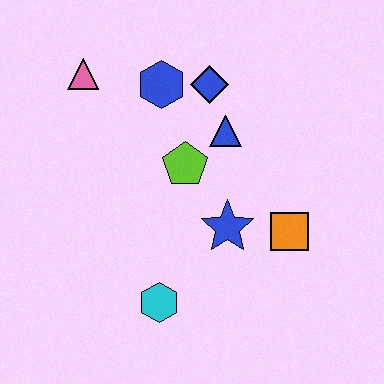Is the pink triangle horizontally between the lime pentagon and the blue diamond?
No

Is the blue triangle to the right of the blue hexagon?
Yes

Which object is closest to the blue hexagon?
The blue diamond is closest to the blue hexagon.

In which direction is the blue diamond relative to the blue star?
The blue diamond is above the blue star.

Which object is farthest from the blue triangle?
The cyan hexagon is farthest from the blue triangle.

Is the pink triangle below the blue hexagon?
No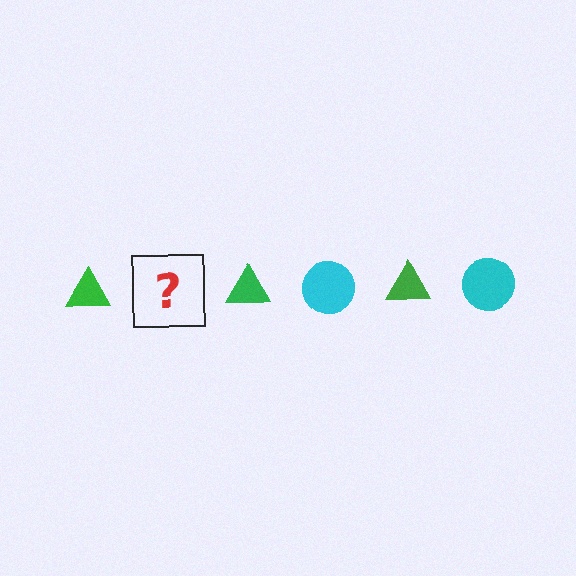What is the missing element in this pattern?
The missing element is a cyan circle.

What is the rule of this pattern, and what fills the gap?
The rule is that the pattern alternates between green triangle and cyan circle. The gap should be filled with a cyan circle.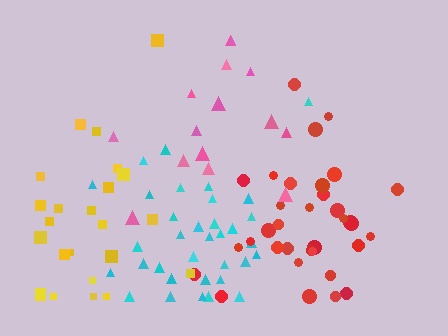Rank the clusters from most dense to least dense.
red, cyan, pink, yellow.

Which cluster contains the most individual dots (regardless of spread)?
Cyan (34).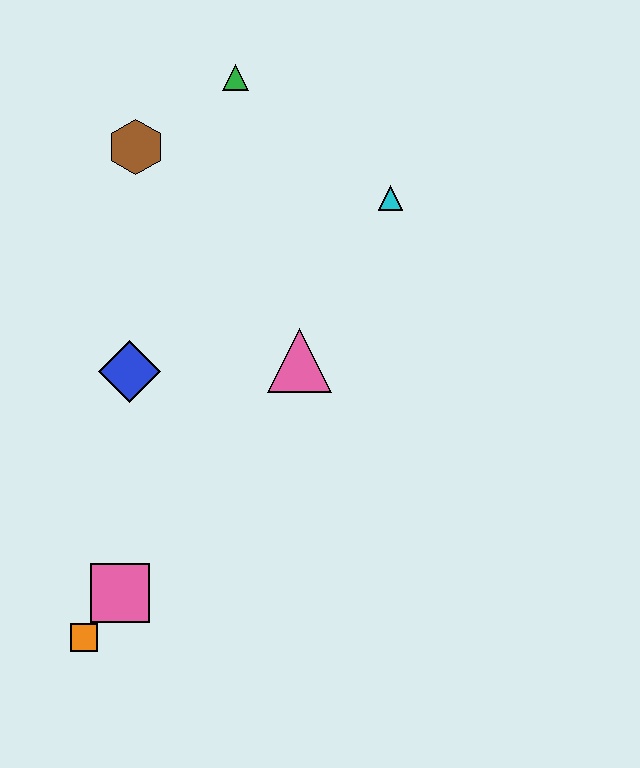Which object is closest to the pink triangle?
The blue diamond is closest to the pink triangle.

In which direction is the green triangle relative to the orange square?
The green triangle is above the orange square.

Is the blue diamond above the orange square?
Yes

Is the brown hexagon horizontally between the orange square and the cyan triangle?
Yes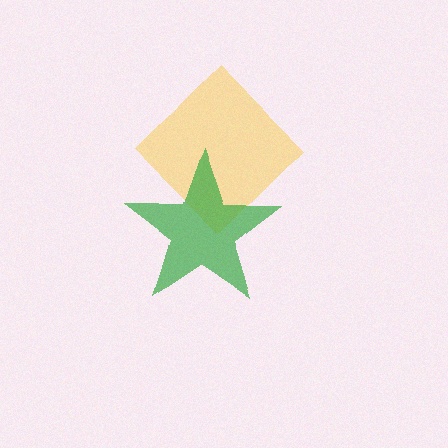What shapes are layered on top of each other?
The layered shapes are: a yellow diamond, a green star.